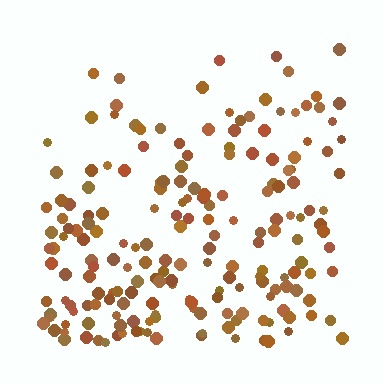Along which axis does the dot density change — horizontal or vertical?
Vertical.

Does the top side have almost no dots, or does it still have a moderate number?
Still a moderate number, just noticeably fewer than the bottom.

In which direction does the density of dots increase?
From top to bottom, with the bottom side densest.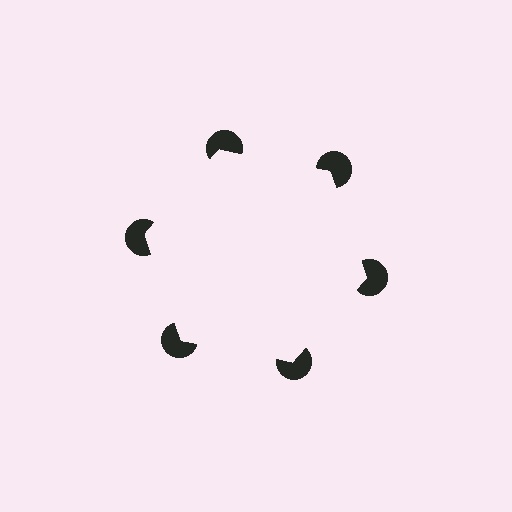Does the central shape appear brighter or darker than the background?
It typically appears slightly brighter than the background, even though no actual brightness change is drawn.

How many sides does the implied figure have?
6 sides.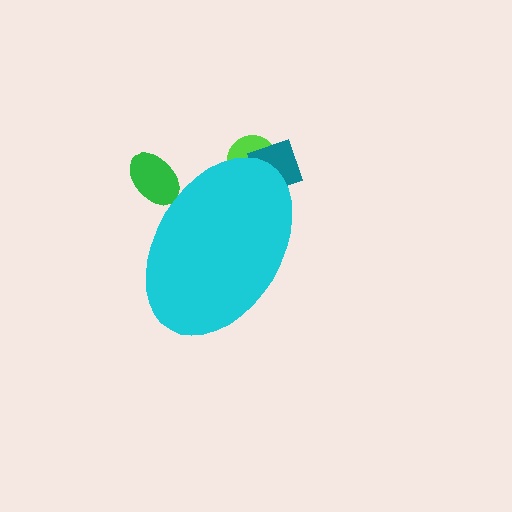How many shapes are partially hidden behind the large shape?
3 shapes are partially hidden.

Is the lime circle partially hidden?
Yes, the lime circle is partially hidden behind the cyan ellipse.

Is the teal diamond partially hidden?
Yes, the teal diamond is partially hidden behind the cyan ellipse.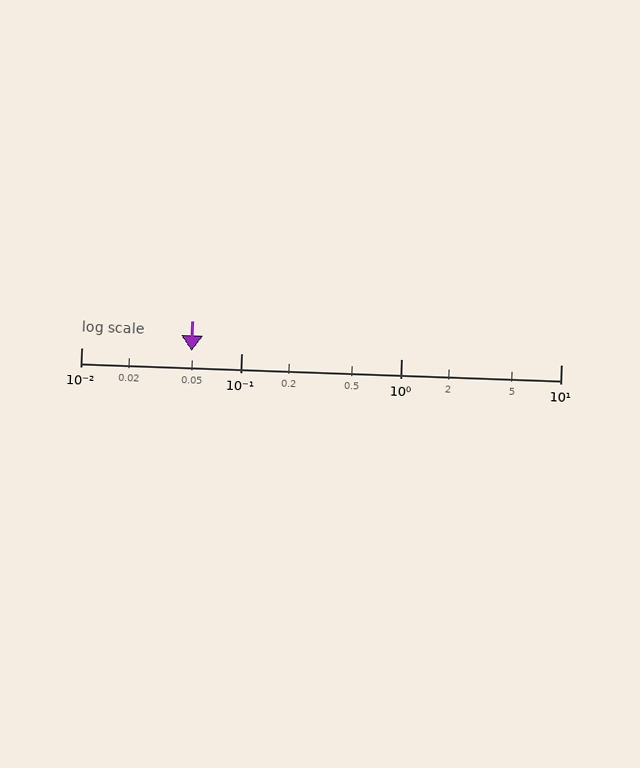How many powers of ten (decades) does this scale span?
The scale spans 3 decades, from 0.01 to 10.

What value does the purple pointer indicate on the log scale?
The pointer indicates approximately 0.049.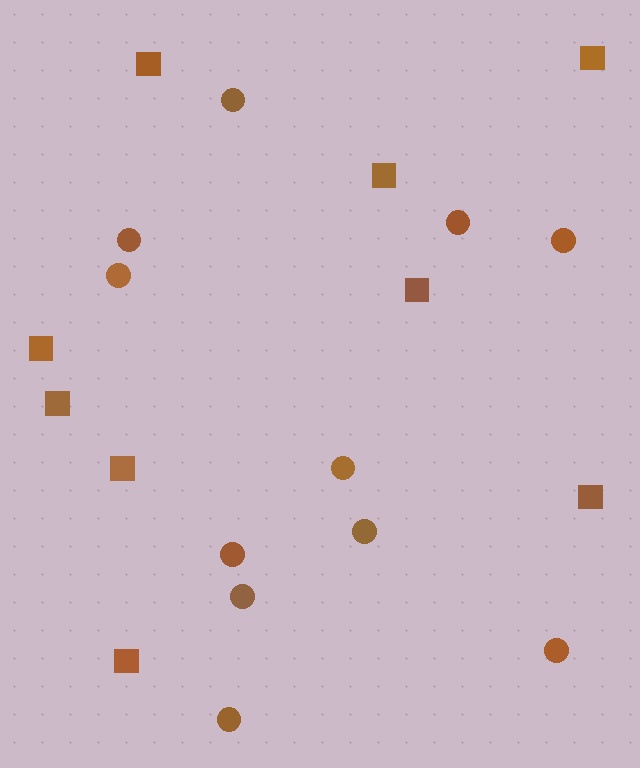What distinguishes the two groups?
There are 2 groups: one group of circles (11) and one group of squares (9).